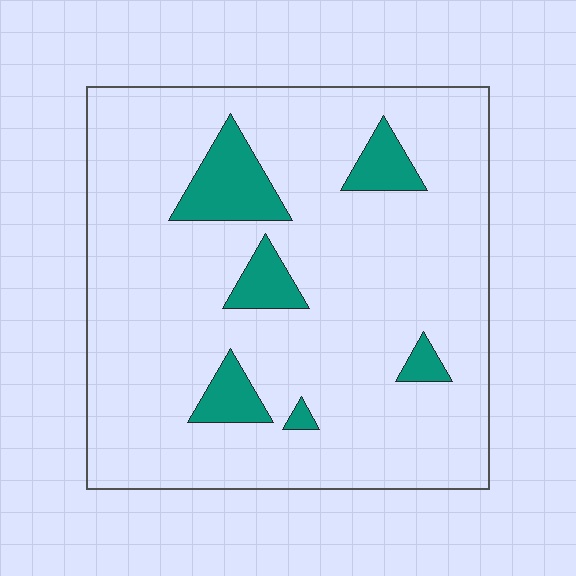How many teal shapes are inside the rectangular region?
6.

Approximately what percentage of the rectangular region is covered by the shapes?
Approximately 10%.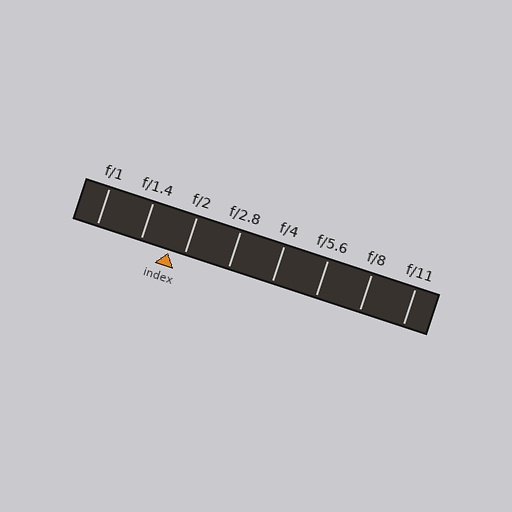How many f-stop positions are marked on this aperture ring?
There are 8 f-stop positions marked.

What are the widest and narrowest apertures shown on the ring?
The widest aperture shown is f/1 and the narrowest is f/11.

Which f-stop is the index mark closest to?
The index mark is closest to f/2.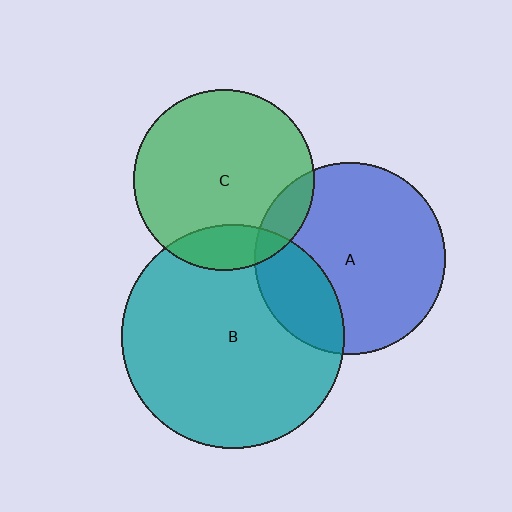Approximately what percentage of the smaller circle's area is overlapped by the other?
Approximately 15%.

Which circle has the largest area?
Circle B (teal).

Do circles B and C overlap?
Yes.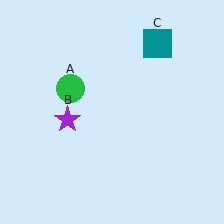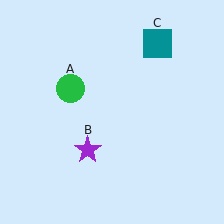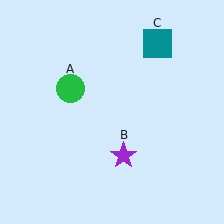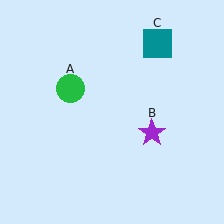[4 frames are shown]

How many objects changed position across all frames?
1 object changed position: purple star (object B).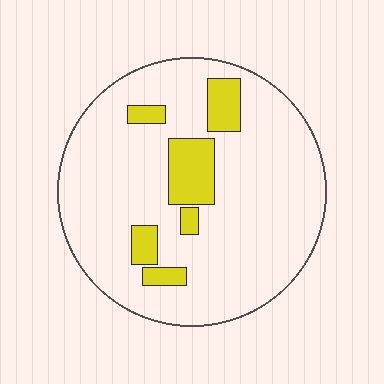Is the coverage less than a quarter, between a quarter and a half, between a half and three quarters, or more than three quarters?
Less than a quarter.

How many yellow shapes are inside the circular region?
6.